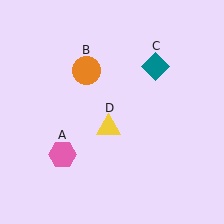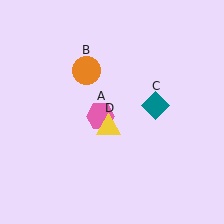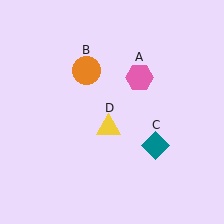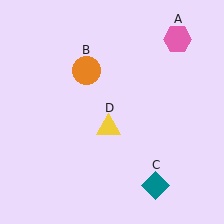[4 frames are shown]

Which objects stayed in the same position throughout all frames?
Orange circle (object B) and yellow triangle (object D) remained stationary.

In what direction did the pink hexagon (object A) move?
The pink hexagon (object A) moved up and to the right.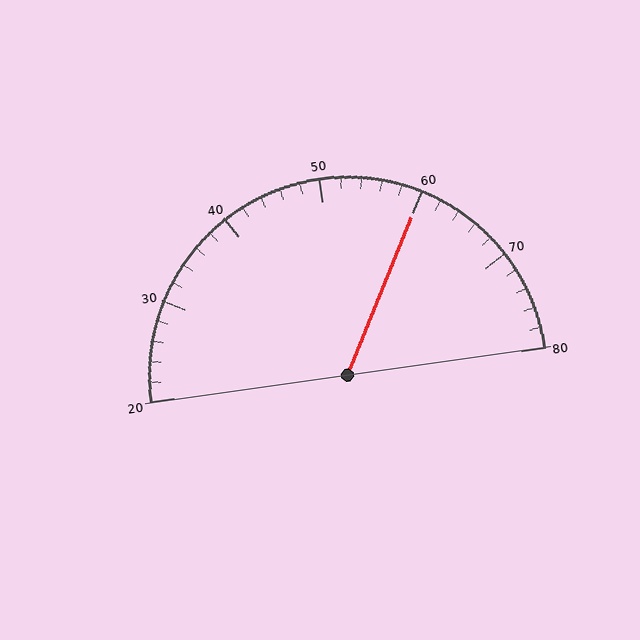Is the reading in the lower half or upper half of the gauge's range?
The reading is in the upper half of the range (20 to 80).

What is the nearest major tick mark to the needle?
The nearest major tick mark is 60.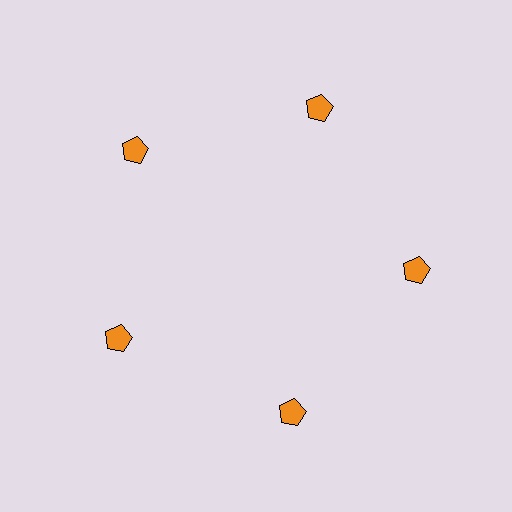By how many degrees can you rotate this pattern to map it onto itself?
The pattern maps onto itself every 72 degrees of rotation.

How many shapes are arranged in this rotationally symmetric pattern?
There are 5 shapes, arranged in 5 groups of 1.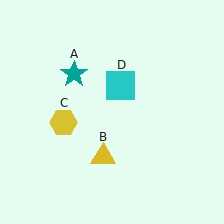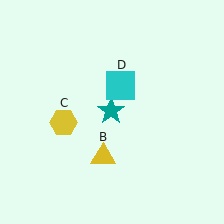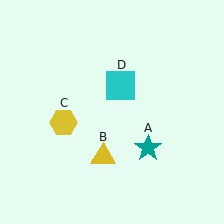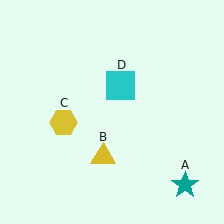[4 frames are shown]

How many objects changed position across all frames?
1 object changed position: teal star (object A).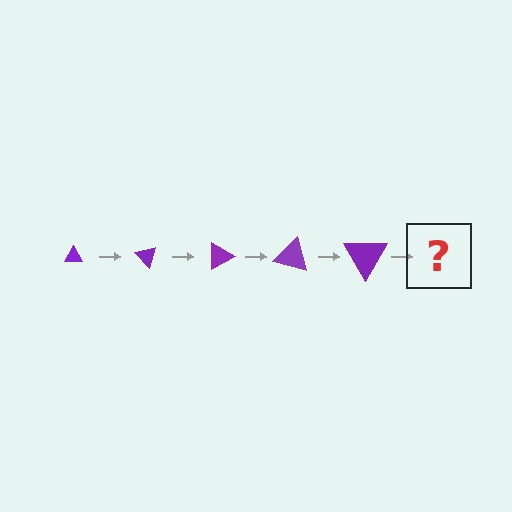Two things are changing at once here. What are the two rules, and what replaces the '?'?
The two rules are that the triangle grows larger each step and it rotates 45 degrees each step. The '?' should be a triangle, larger than the previous one and rotated 225 degrees from the start.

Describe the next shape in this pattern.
It should be a triangle, larger than the previous one and rotated 225 degrees from the start.